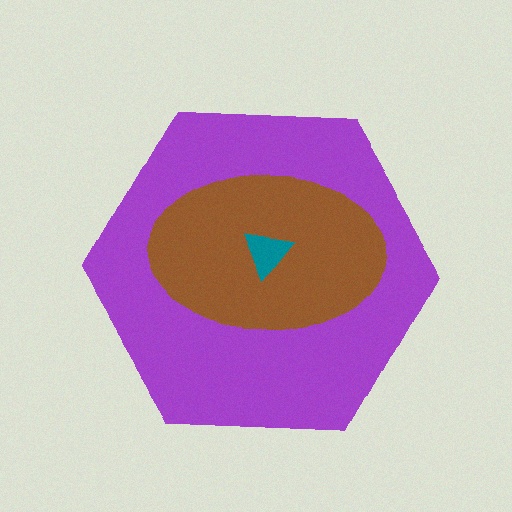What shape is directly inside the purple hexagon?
The brown ellipse.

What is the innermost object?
The teal triangle.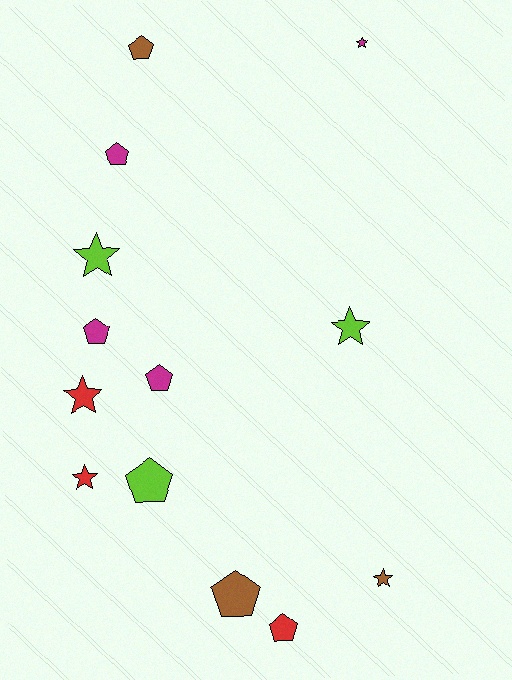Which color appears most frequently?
Magenta, with 4 objects.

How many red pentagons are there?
There is 1 red pentagon.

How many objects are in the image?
There are 13 objects.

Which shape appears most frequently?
Pentagon, with 7 objects.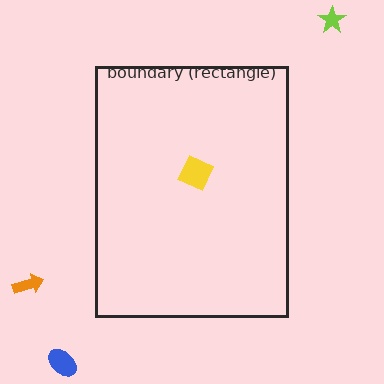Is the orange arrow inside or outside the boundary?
Outside.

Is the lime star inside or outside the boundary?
Outside.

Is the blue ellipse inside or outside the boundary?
Outside.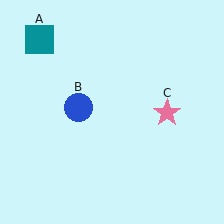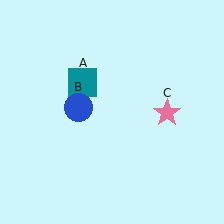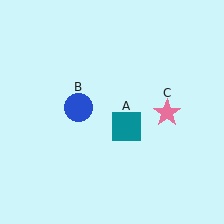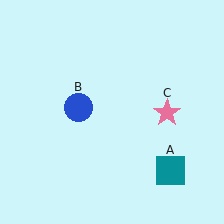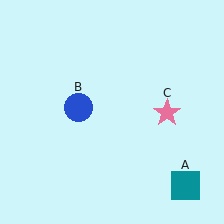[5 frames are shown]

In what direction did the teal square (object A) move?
The teal square (object A) moved down and to the right.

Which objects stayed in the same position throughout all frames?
Blue circle (object B) and pink star (object C) remained stationary.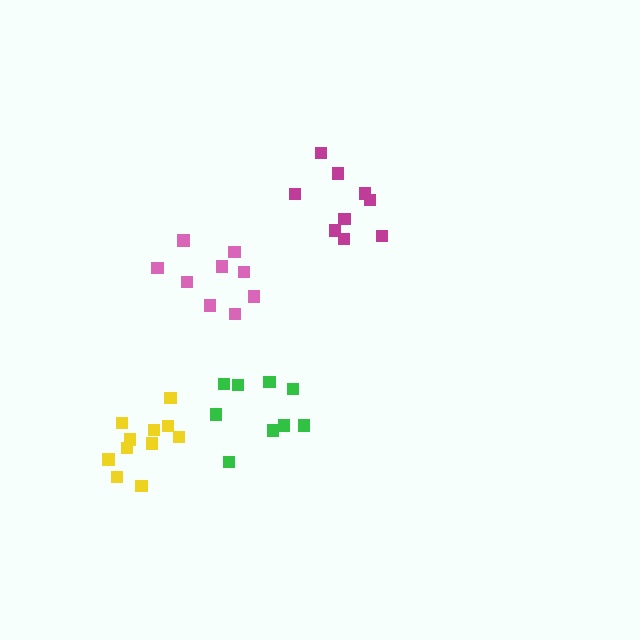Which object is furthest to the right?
The magenta cluster is rightmost.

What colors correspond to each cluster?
The clusters are colored: green, yellow, magenta, pink.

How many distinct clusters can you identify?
There are 4 distinct clusters.